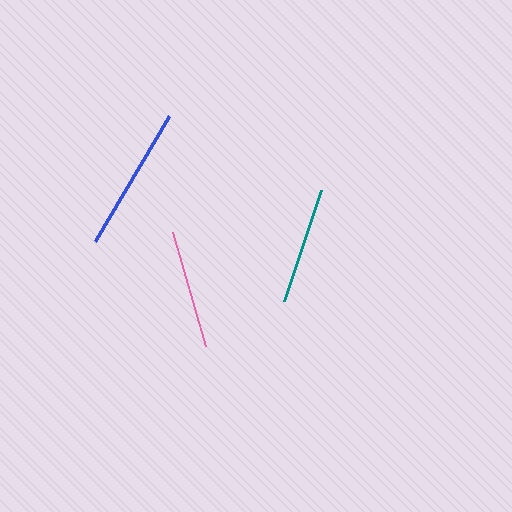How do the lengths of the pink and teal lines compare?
The pink and teal lines are approximately the same length.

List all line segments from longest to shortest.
From longest to shortest: blue, pink, teal.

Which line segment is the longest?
The blue line is the longest at approximately 145 pixels.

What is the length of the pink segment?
The pink segment is approximately 119 pixels long.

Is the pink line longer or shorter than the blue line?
The blue line is longer than the pink line.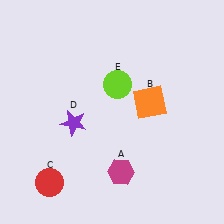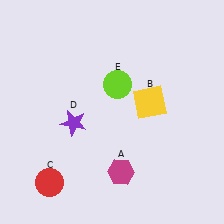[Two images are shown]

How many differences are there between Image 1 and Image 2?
There is 1 difference between the two images.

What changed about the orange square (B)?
In Image 1, B is orange. In Image 2, it changed to yellow.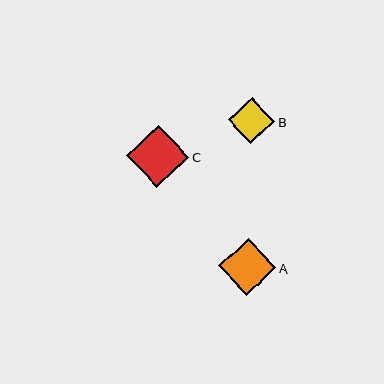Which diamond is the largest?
Diamond C is the largest with a size of approximately 62 pixels.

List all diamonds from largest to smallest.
From largest to smallest: C, A, B.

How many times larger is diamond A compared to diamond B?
Diamond A is approximately 1.2 times the size of diamond B.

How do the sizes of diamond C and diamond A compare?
Diamond C and diamond A are approximately the same size.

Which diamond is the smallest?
Diamond B is the smallest with a size of approximately 46 pixels.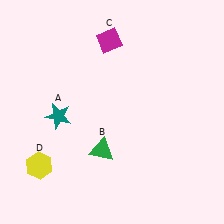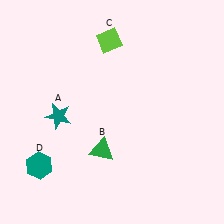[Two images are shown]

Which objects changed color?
C changed from magenta to lime. D changed from yellow to teal.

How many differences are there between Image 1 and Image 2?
There are 2 differences between the two images.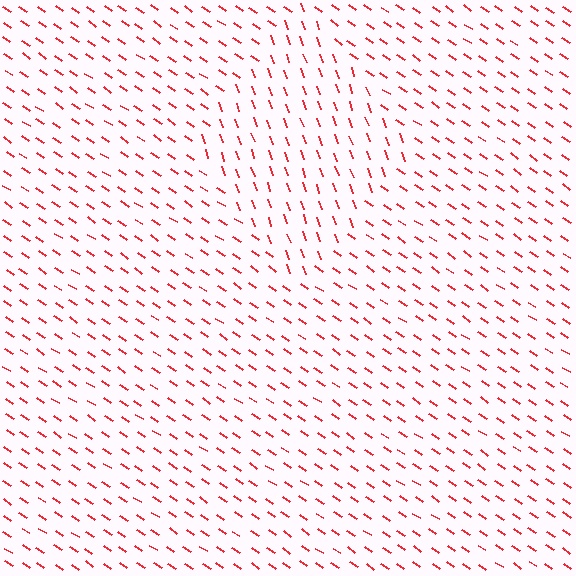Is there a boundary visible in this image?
Yes, there is a texture boundary formed by a change in line orientation.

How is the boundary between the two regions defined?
The boundary is defined purely by a change in line orientation (approximately 37 degrees difference). All lines are the same color and thickness.